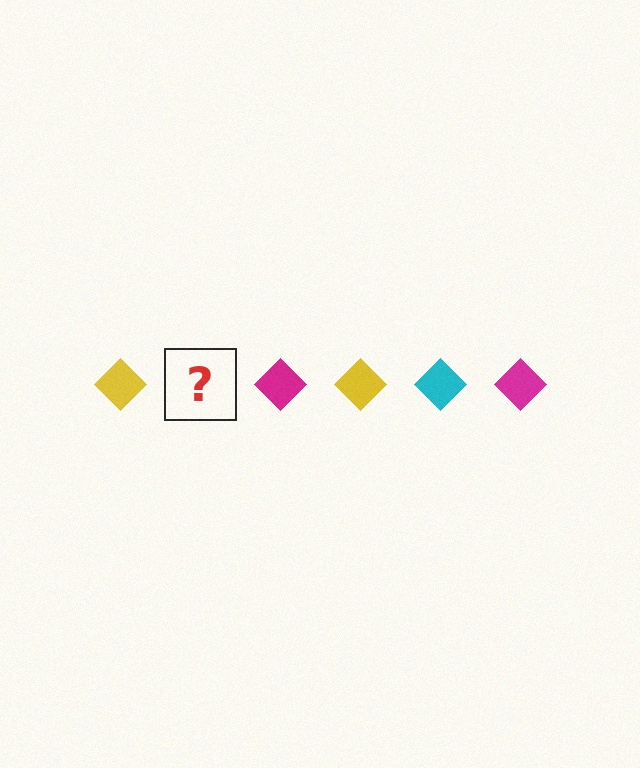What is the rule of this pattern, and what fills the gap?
The rule is that the pattern cycles through yellow, cyan, magenta diamonds. The gap should be filled with a cyan diamond.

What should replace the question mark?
The question mark should be replaced with a cyan diamond.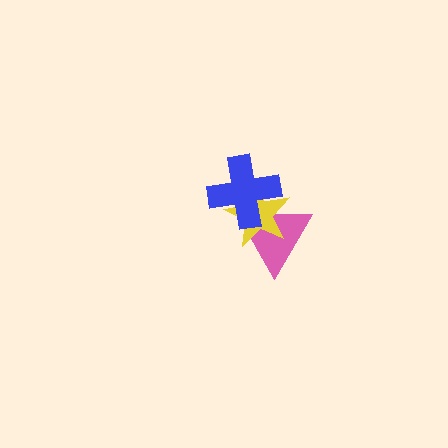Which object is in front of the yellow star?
The blue cross is in front of the yellow star.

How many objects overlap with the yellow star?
2 objects overlap with the yellow star.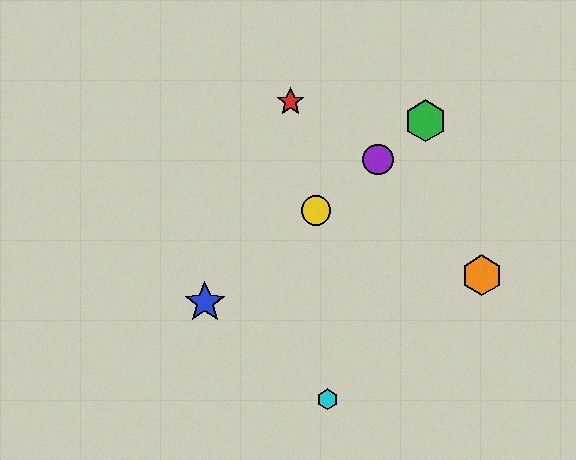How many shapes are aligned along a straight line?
4 shapes (the blue star, the green hexagon, the yellow circle, the purple circle) are aligned along a straight line.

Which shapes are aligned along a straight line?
The blue star, the green hexagon, the yellow circle, the purple circle are aligned along a straight line.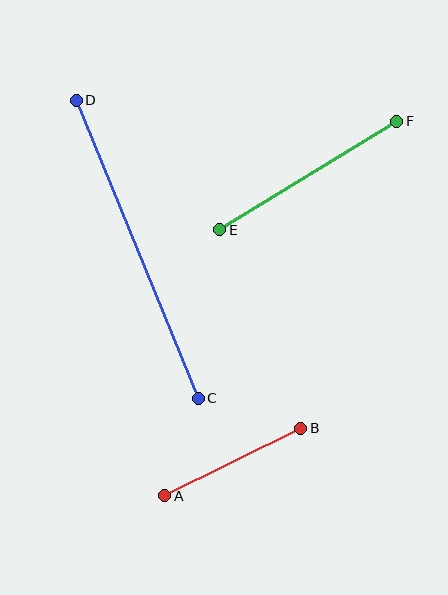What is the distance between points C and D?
The distance is approximately 322 pixels.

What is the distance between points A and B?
The distance is approximately 152 pixels.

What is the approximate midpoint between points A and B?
The midpoint is at approximately (233, 462) pixels.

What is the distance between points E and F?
The distance is approximately 208 pixels.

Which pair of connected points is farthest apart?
Points C and D are farthest apart.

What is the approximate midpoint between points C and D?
The midpoint is at approximately (137, 249) pixels.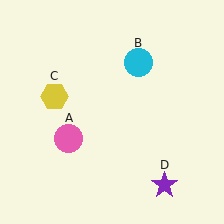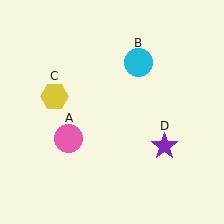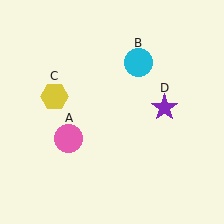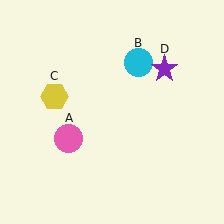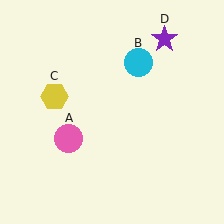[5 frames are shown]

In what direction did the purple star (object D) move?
The purple star (object D) moved up.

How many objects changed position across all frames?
1 object changed position: purple star (object D).